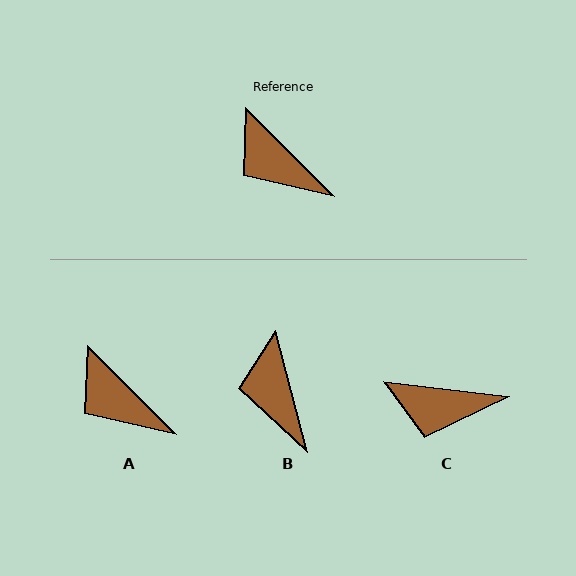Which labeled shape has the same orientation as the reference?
A.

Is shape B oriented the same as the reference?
No, it is off by about 30 degrees.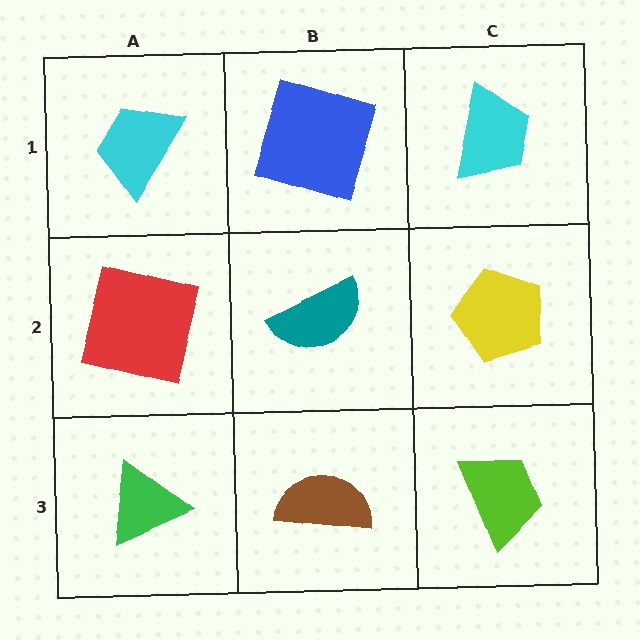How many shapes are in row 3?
3 shapes.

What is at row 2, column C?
A yellow pentagon.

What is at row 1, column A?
A cyan trapezoid.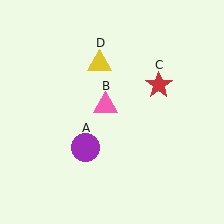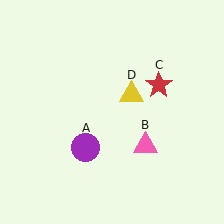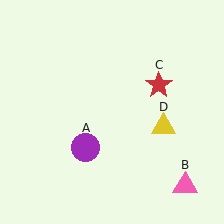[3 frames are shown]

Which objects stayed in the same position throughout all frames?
Purple circle (object A) and red star (object C) remained stationary.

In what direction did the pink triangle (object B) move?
The pink triangle (object B) moved down and to the right.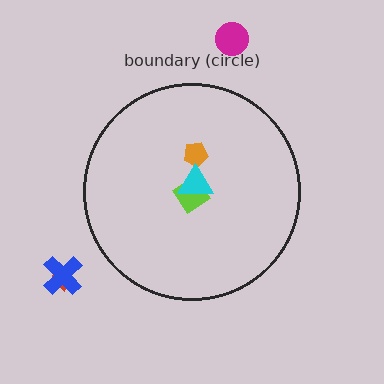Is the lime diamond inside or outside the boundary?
Inside.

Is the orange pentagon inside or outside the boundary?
Inside.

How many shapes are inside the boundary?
3 inside, 3 outside.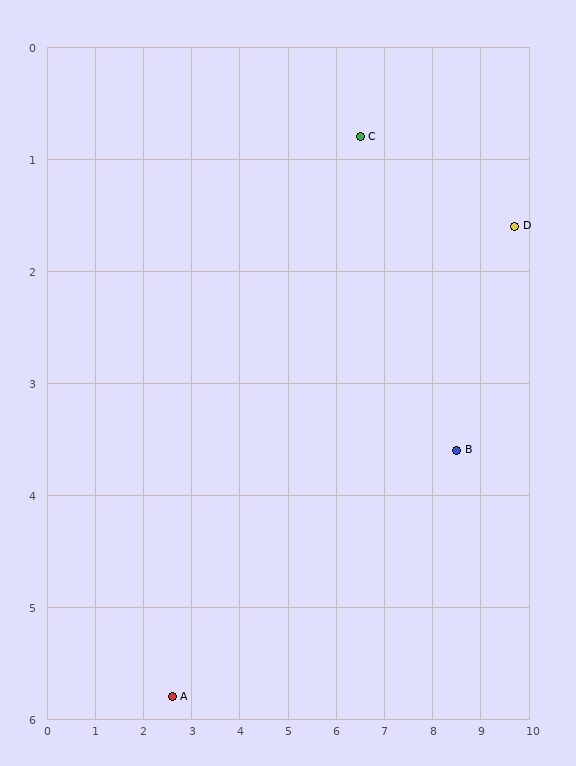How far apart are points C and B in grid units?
Points C and B are about 3.4 grid units apart.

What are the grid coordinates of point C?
Point C is at approximately (6.5, 0.8).